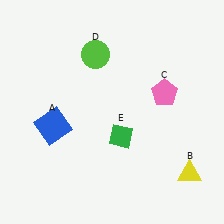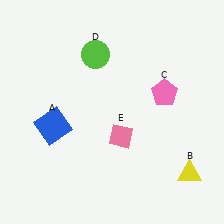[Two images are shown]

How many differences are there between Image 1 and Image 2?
There is 1 difference between the two images.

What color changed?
The diamond (E) changed from green in Image 1 to pink in Image 2.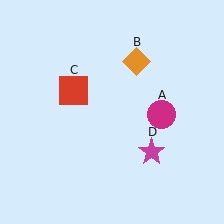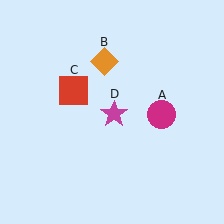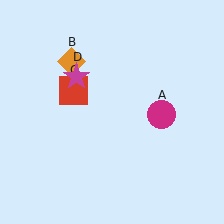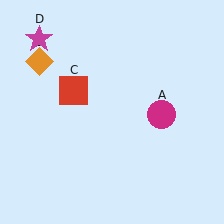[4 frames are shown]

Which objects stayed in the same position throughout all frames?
Magenta circle (object A) and red square (object C) remained stationary.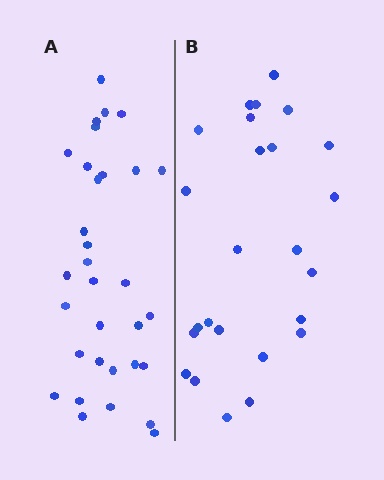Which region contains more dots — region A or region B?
Region A (the left region) has more dots.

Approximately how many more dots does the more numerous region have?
Region A has roughly 8 or so more dots than region B.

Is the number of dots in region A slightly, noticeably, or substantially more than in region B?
Region A has noticeably more, but not dramatically so. The ratio is roughly 1.3 to 1.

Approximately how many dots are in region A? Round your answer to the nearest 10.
About 30 dots. (The exact count is 32, which rounds to 30.)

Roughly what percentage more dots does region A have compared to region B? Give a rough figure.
About 30% more.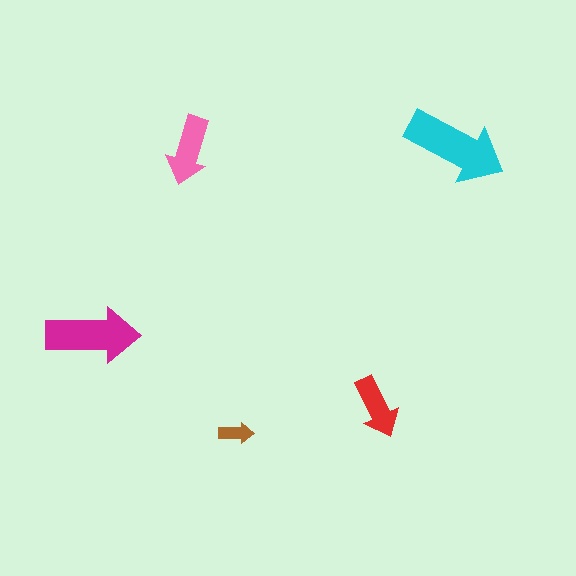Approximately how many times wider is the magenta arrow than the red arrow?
About 1.5 times wider.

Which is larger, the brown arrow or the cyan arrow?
The cyan one.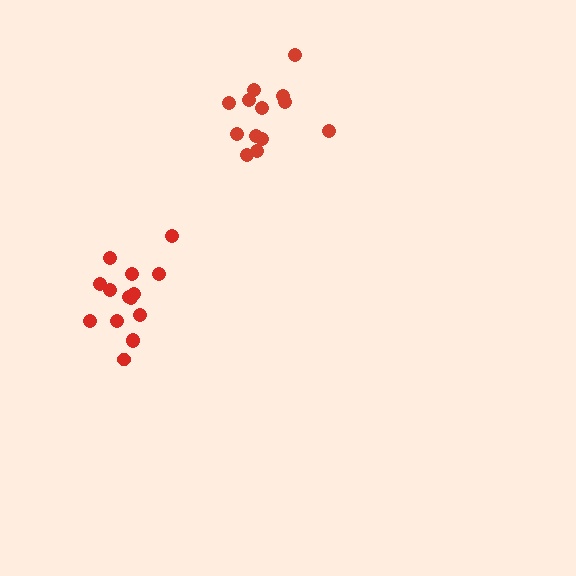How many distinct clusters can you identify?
There are 2 distinct clusters.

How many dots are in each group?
Group 1: 13 dots, Group 2: 15 dots (28 total).